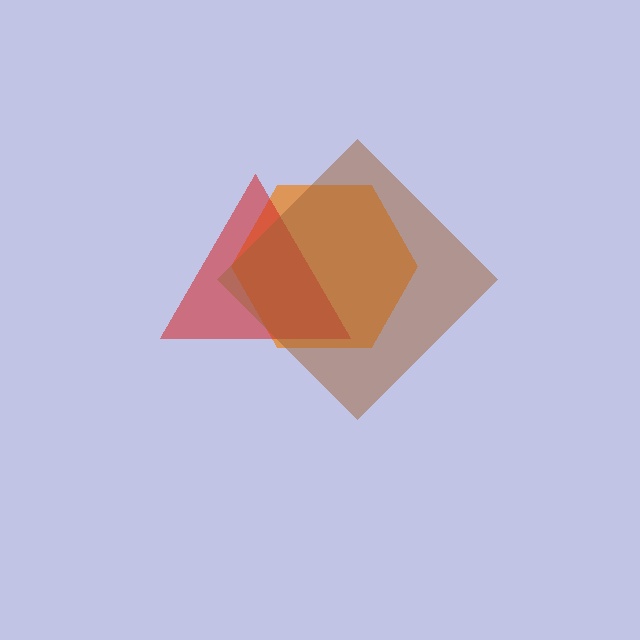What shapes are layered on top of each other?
The layered shapes are: an orange hexagon, a red triangle, a brown diamond.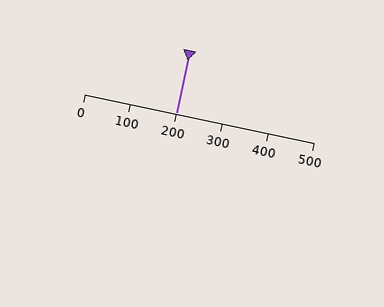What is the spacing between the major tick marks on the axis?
The major ticks are spaced 100 apart.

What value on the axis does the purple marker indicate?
The marker indicates approximately 200.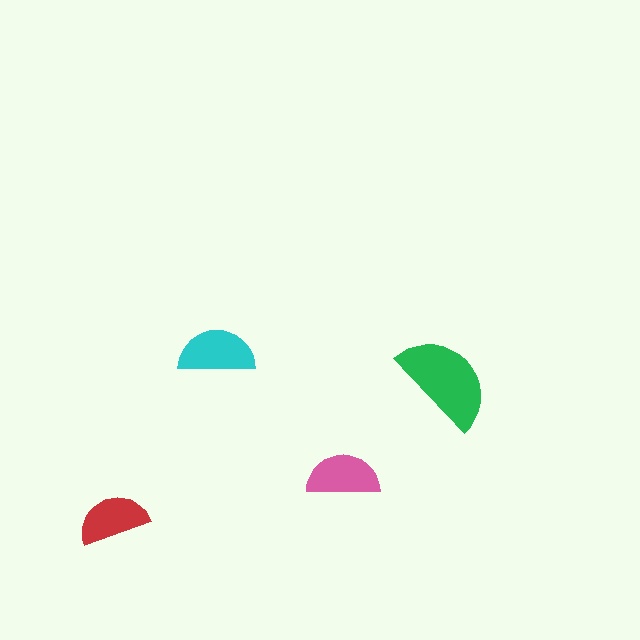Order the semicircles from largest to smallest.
the green one, the cyan one, the pink one, the red one.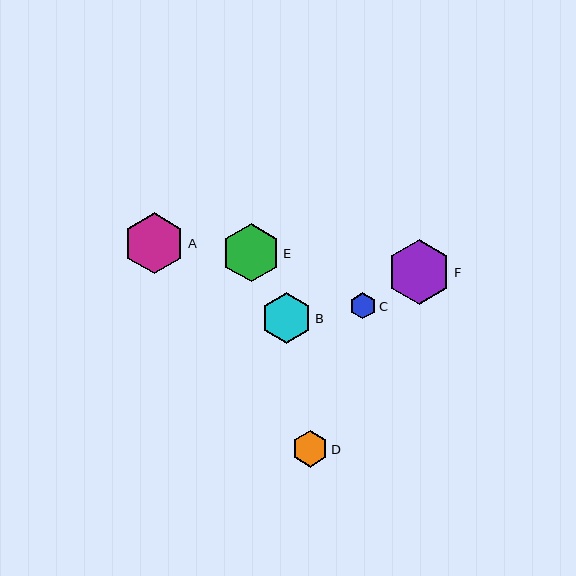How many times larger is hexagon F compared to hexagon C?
Hexagon F is approximately 2.5 times the size of hexagon C.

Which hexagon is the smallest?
Hexagon C is the smallest with a size of approximately 26 pixels.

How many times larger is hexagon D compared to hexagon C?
Hexagon D is approximately 1.4 times the size of hexagon C.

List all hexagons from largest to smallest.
From largest to smallest: F, A, E, B, D, C.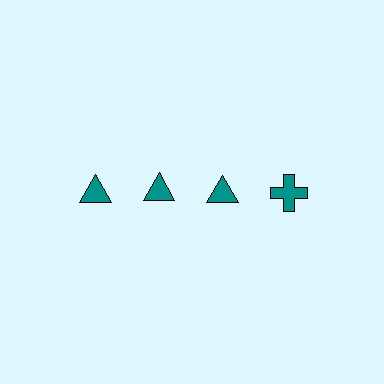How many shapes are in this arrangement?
There are 4 shapes arranged in a grid pattern.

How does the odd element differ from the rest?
It has a different shape: cross instead of triangle.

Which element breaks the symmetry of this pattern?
The teal cross in the top row, second from right column breaks the symmetry. All other shapes are teal triangles.